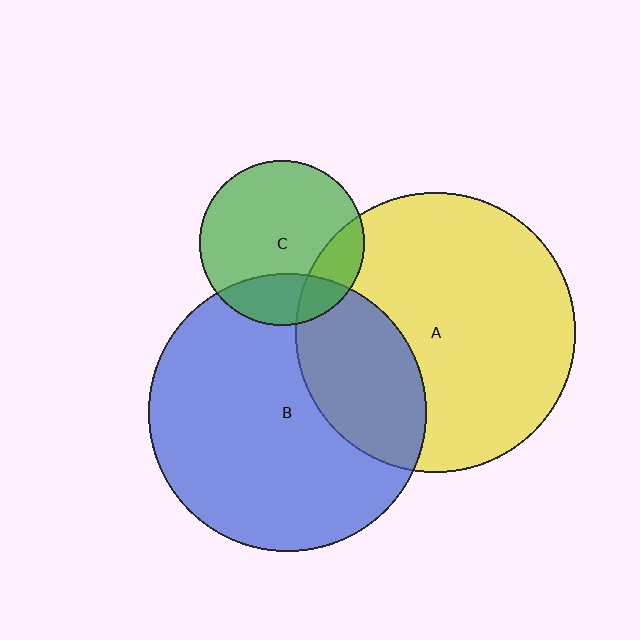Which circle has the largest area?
Circle A (yellow).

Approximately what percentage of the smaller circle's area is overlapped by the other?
Approximately 30%.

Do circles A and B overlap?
Yes.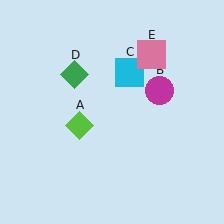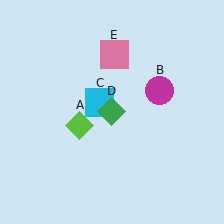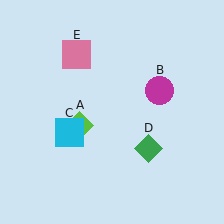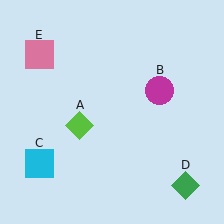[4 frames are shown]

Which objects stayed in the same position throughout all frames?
Lime diamond (object A) and magenta circle (object B) remained stationary.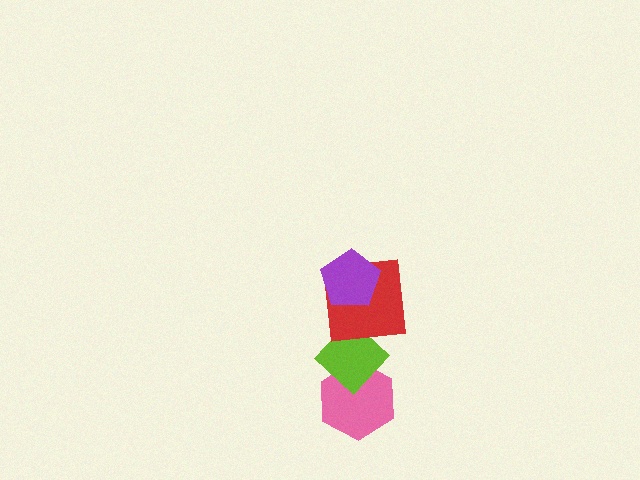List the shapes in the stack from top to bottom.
From top to bottom: the purple pentagon, the red square, the lime diamond, the pink hexagon.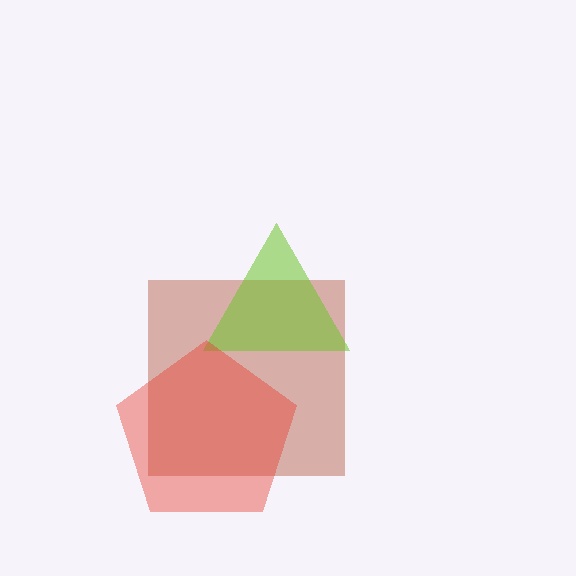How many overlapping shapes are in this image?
There are 3 overlapping shapes in the image.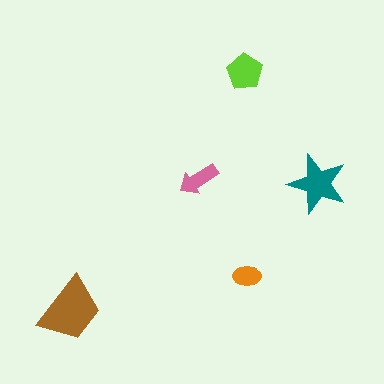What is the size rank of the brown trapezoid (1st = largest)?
1st.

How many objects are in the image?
There are 5 objects in the image.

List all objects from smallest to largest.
The orange ellipse, the pink arrow, the lime pentagon, the teal star, the brown trapezoid.